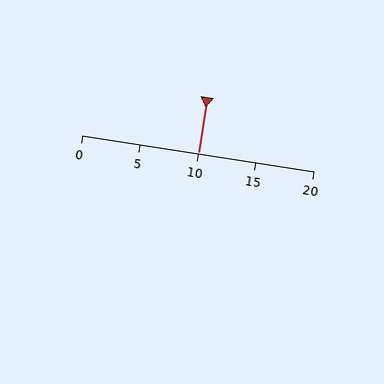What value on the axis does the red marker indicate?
The marker indicates approximately 10.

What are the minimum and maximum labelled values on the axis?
The axis runs from 0 to 20.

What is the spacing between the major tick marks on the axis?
The major ticks are spaced 5 apart.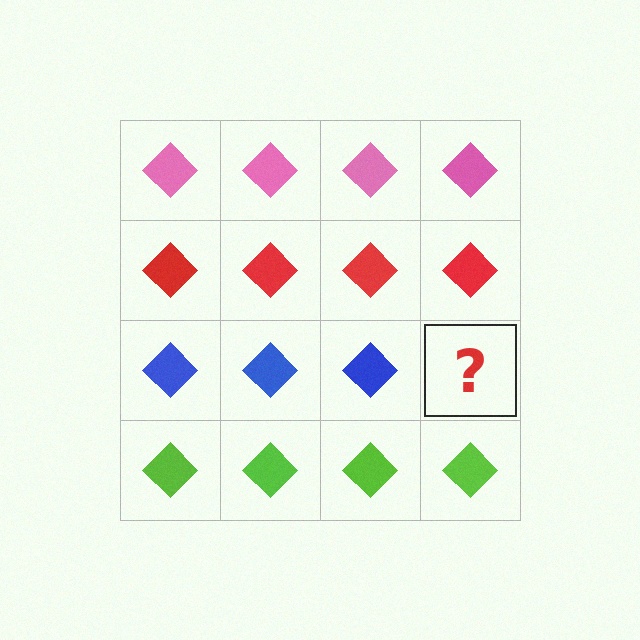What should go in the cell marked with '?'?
The missing cell should contain a blue diamond.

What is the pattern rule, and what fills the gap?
The rule is that each row has a consistent color. The gap should be filled with a blue diamond.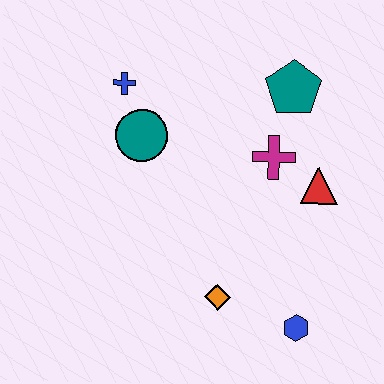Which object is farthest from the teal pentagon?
The blue hexagon is farthest from the teal pentagon.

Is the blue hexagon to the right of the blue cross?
Yes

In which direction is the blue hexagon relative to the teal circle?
The blue hexagon is below the teal circle.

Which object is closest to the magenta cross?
The red triangle is closest to the magenta cross.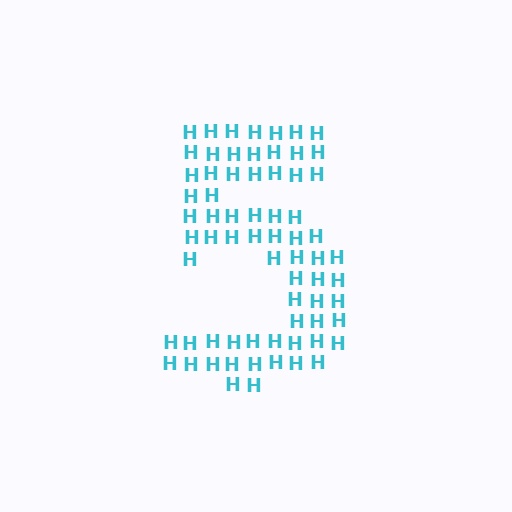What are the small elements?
The small elements are letter H's.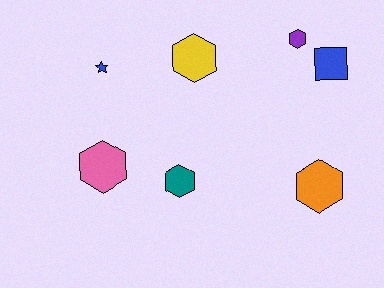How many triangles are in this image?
There are no triangles.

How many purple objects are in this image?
There is 1 purple object.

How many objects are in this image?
There are 7 objects.